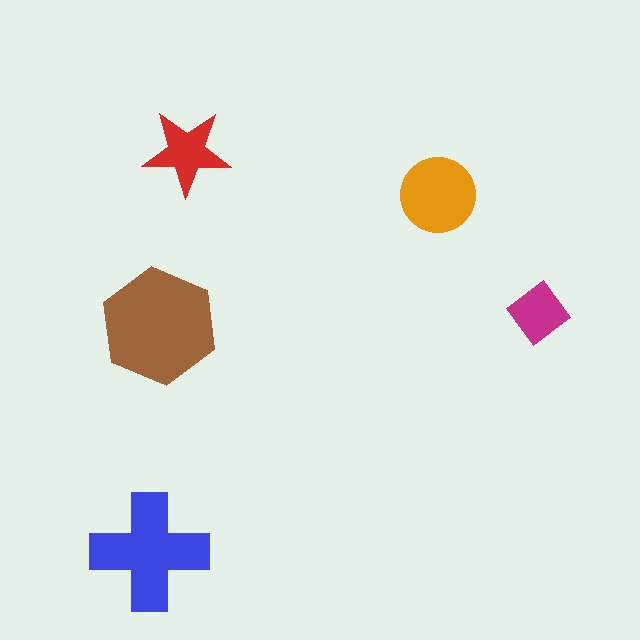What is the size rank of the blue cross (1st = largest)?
2nd.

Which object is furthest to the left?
The blue cross is leftmost.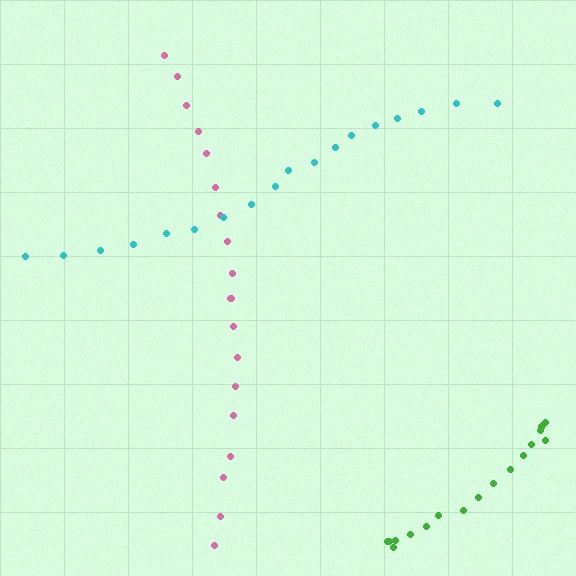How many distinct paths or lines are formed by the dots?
There are 3 distinct paths.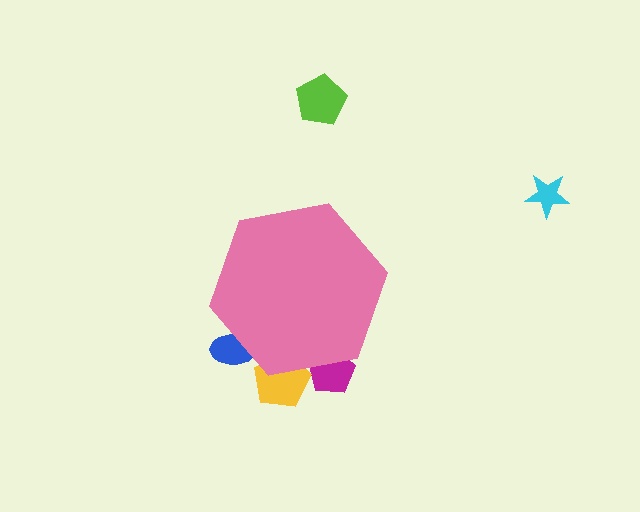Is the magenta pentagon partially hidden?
Yes, the magenta pentagon is partially hidden behind the pink hexagon.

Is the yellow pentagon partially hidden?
Yes, the yellow pentagon is partially hidden behind the pink hexagon.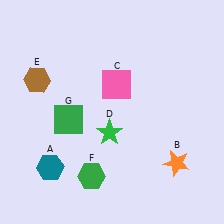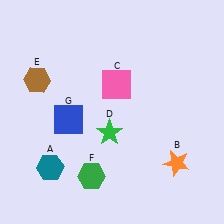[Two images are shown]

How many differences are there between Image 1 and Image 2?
There is 1 difference between the two images.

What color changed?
The square (G) changed from green in Image 1 to blue in Image 2.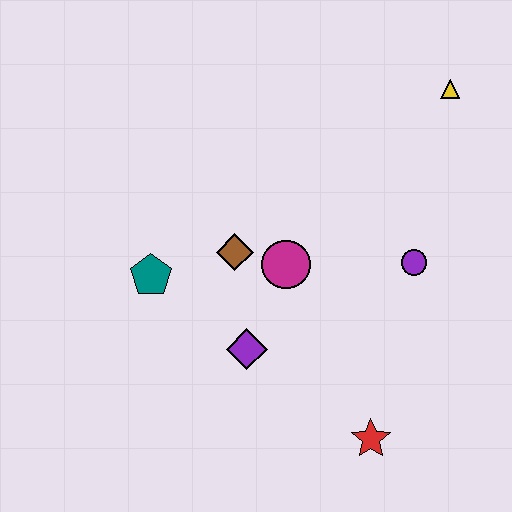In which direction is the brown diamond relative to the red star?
The brown diamond is above the red star.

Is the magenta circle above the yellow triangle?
No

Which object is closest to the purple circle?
The magenta circle is closest to the purple circle.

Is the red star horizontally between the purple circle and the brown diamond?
Yes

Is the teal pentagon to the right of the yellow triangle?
No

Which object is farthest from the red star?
The yellow triangle is farthest from the red star.